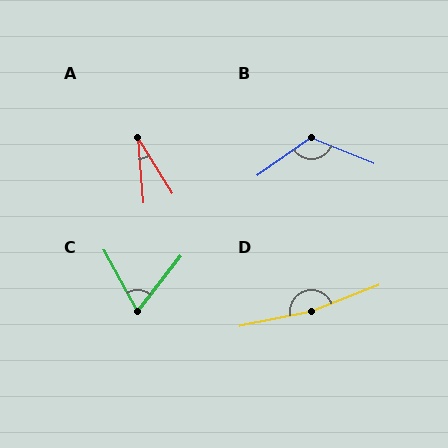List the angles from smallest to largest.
A (28°), C (67°), B (123°), D (170°).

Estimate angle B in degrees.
Approximately 123 degrees.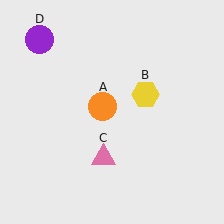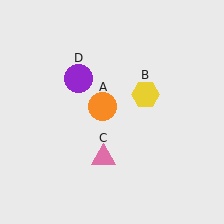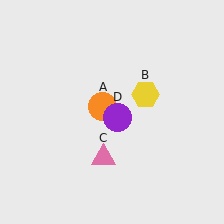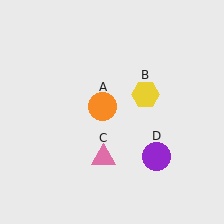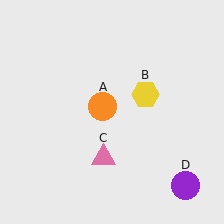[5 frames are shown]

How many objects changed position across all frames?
1 object changed position: purple circle (object D).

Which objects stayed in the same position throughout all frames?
Orange circle (object A) and yellow hexagon (object B) and pink triangle (object C) remained stationary.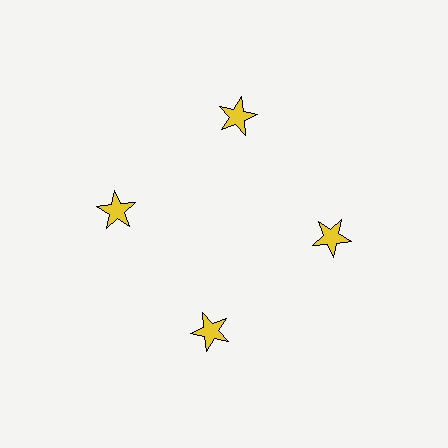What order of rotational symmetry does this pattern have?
This pattern has 4-fold rotational symmetry.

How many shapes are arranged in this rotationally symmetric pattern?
There are 4 shapes, arranged in 4 groups of 1.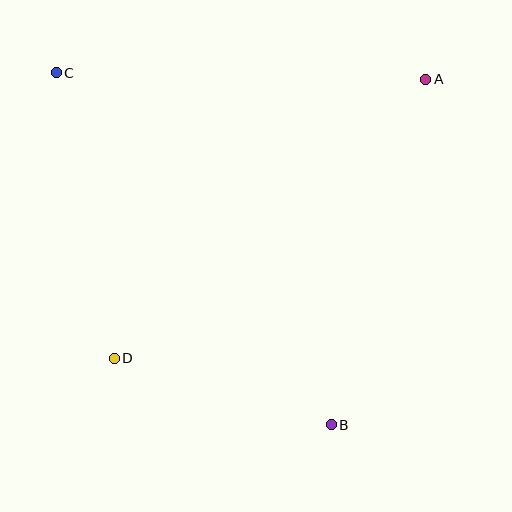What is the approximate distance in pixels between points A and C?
The distance between A and C is approximately 369 pixels.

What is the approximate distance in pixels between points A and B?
The distance between A and B is approximately 359 pixels.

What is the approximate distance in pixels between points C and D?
The distance between C and D is approximately 291 pixels.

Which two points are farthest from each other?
Points B and C are farthest from each other.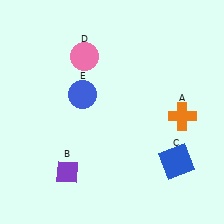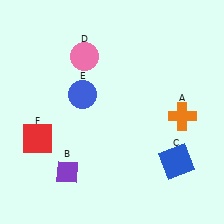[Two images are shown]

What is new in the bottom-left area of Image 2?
A red square (F) was added in the bottom-left area of Image 2.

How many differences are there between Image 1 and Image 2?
There is 1 difference between the two images.